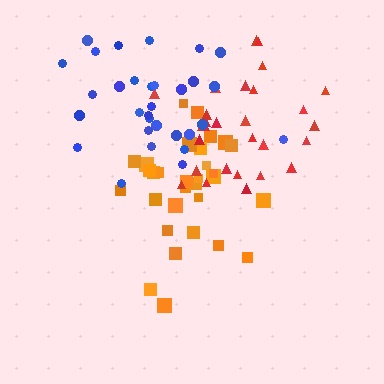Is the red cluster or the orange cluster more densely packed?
Red.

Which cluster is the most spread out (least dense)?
Orange.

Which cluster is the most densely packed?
Blue.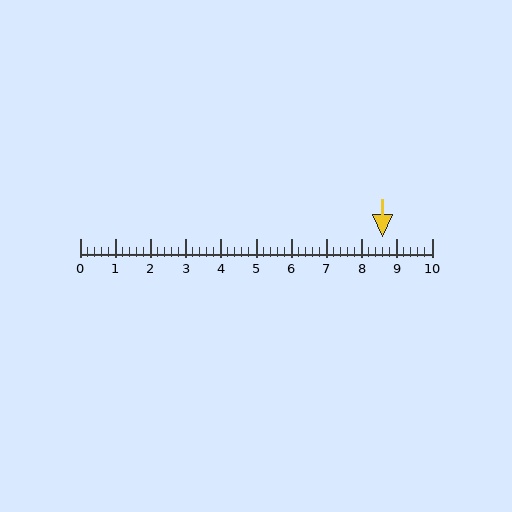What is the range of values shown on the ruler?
The ruler shows values from 0 to 10.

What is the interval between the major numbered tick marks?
The major tick marks are spaced 1 units apart.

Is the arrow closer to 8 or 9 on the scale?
The arrow is closer to 9.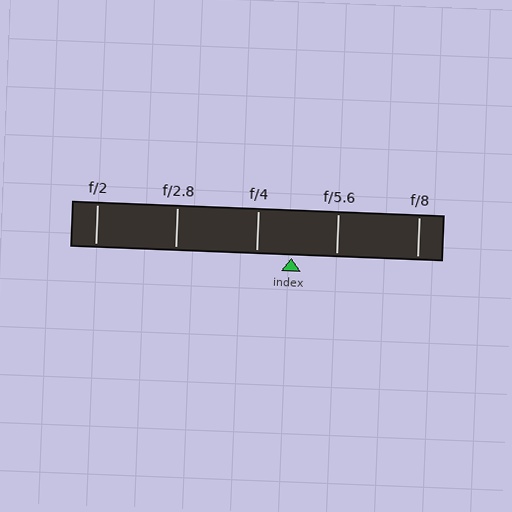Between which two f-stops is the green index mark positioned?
The index mark is between f/4 and f/5.6.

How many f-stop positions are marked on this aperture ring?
There are 5 f-stop positions marked.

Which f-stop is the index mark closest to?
The index mark is closest to f/4.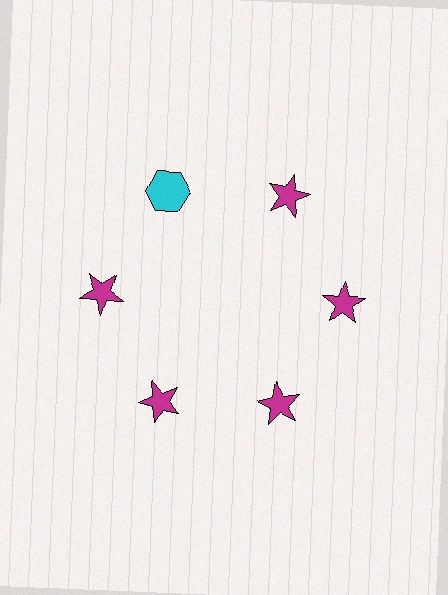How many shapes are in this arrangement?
There are 6 shapes arranged in a ring pattern.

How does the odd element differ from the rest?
It differs in both color (cyan instead of magenta) and shape (hexagon instead of star).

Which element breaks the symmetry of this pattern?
The cyan hexagon at roughly the 11 o'clock position breaks the symmetry. All other shapes are magenta stars.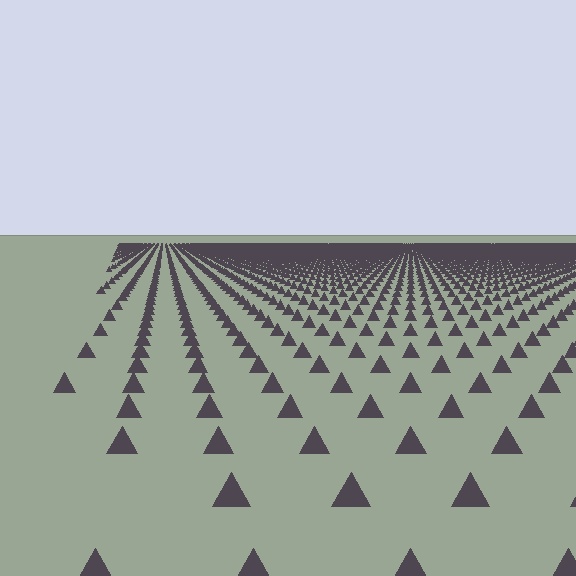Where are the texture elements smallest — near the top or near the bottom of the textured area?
Near the top.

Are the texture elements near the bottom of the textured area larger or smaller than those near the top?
Larger. Near the bottom, elements are closer to the viewer and appear at a bigger on-screen size.